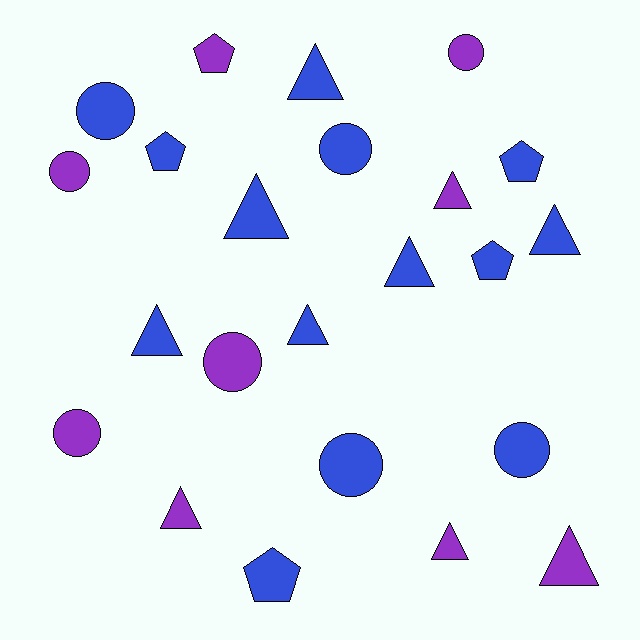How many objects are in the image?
There are 23 objects.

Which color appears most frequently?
Blue, with 14 objects.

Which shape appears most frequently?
Triangle, with 10 objects.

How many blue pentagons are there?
There are 4 blue pentagons.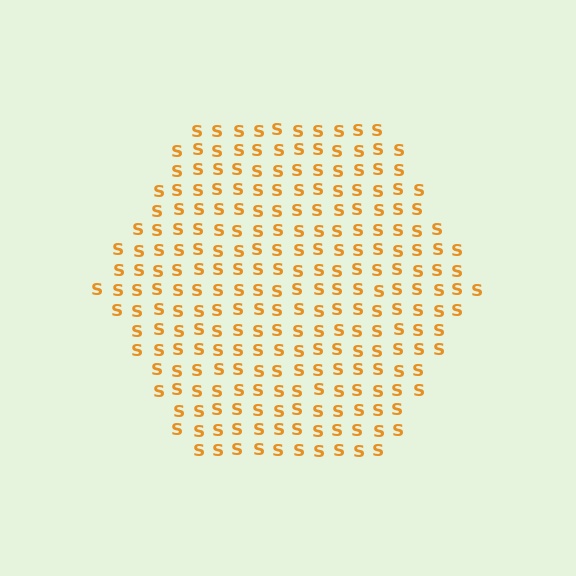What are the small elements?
The small elements are letter S's.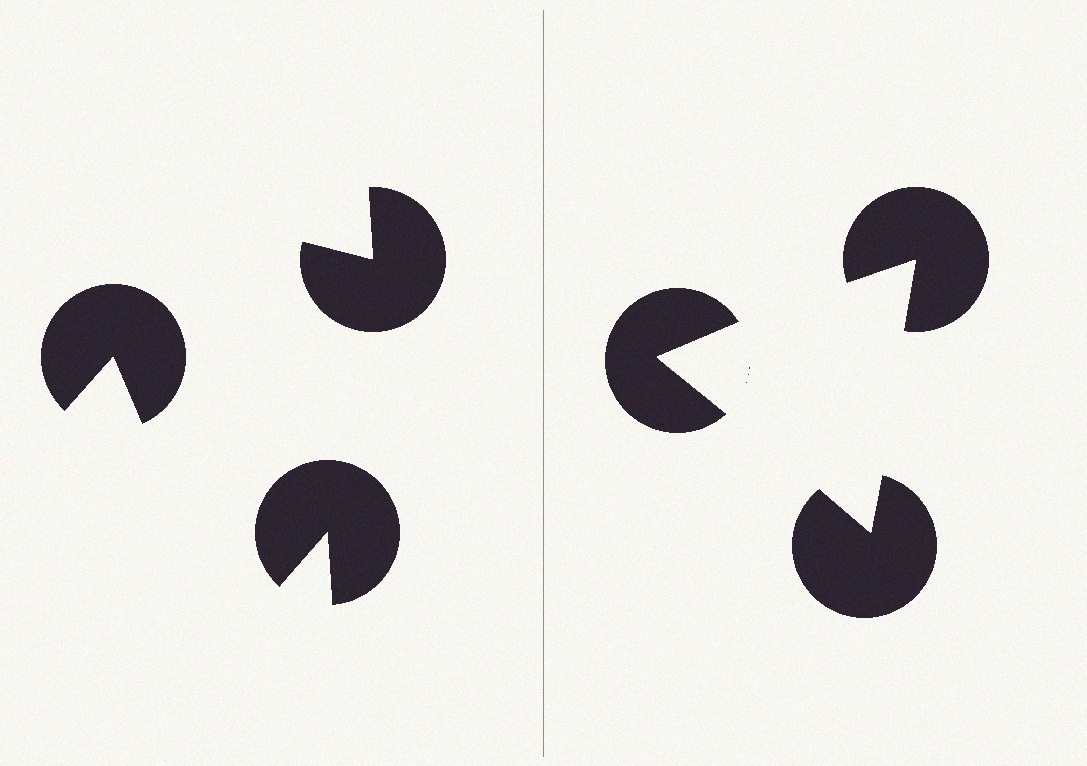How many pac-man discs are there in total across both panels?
6 — 3 on each side.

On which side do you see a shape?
An illusory triangle appears on the right side. On the left side the wedge cuts are rotated, so no coherent shape forms.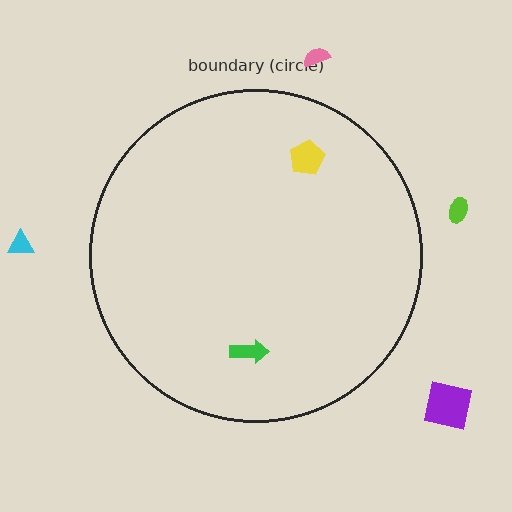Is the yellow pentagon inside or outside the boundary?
Inside.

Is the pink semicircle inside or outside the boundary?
Outside.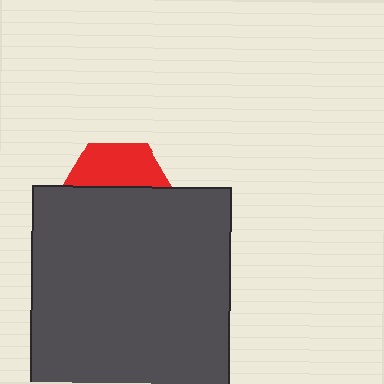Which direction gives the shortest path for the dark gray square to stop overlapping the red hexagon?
Moving down gives the shortest separation.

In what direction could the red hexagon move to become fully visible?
The red hexagon could move up. That would shift it out from behind the dark gray square entirely.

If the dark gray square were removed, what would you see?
You would see the complete red hexagon.